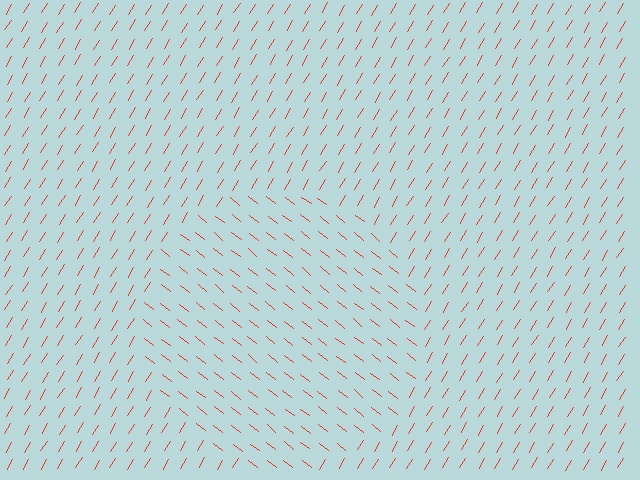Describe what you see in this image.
The image is filled with small red line segments. A circle region in the image has lines oriented differently from the surrounding lines, creating a visible texture boundary.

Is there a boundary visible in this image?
Yes, there is a texture boundary formed by a change in line orientation.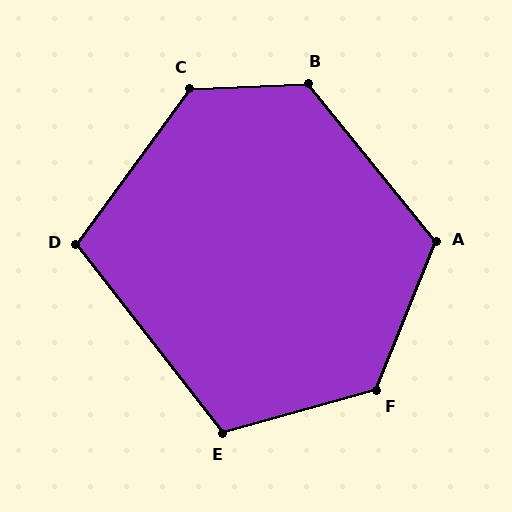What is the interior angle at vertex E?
Approximately 112 degrees (obtuse).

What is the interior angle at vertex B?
Approximately 126 degrees (obtuse).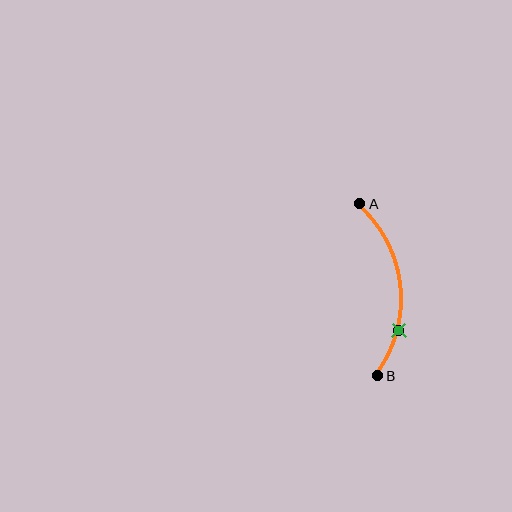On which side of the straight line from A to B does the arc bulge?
The arc bulges to the right of the straight line connecting A and B.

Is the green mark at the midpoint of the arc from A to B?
No. The green mark lies on the arc but is closer to endpoint B. The arc midpoint would be at the point on the curve equidistant along the arc from both A and B.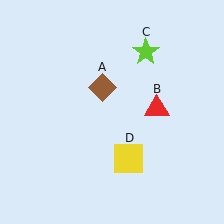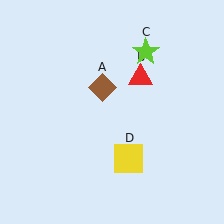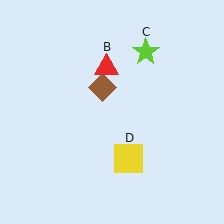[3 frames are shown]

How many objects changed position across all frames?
1 object changed position: red triangle (object B).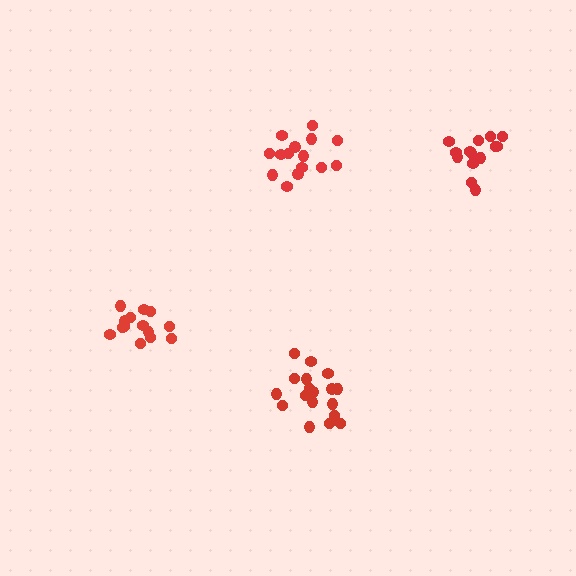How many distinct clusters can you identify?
There are 4 distinct clusters.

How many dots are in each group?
Group 1: 18 dots, Group 2: 14 dots, Group 3: 15 dots, Group 4: 14 dots (61 total).